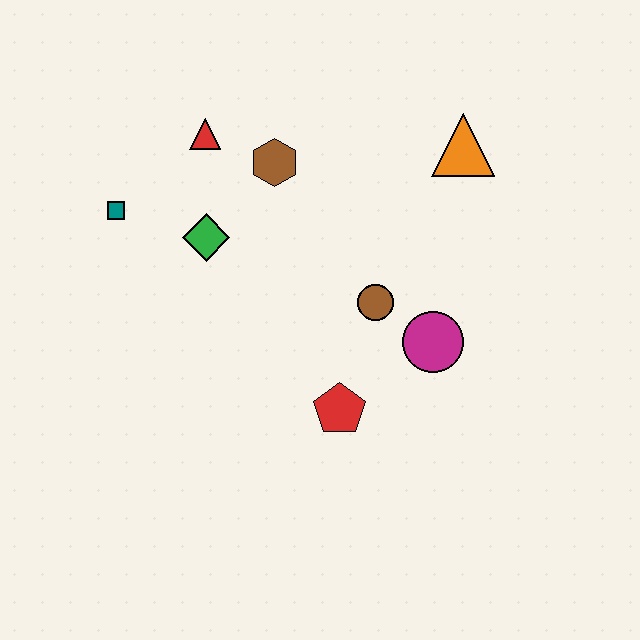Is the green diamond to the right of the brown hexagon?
No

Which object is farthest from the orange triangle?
The teal square is farthest from the orange triangle.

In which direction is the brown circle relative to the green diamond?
The brown circle is to the right of the green diamond.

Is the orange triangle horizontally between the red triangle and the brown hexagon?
No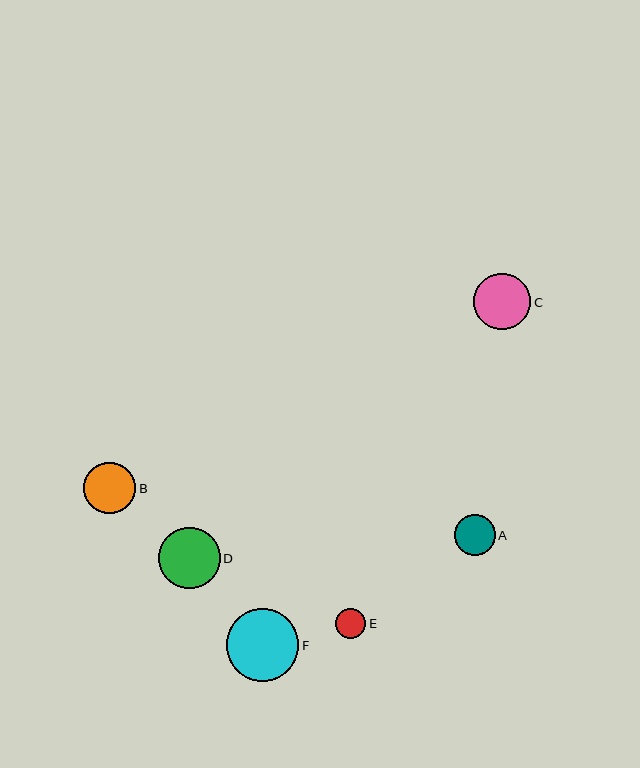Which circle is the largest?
Circle F is the largest with a size of approximately 72 pixels.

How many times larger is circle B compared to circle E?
Circle B is approximately 1.7 times the size of circle E.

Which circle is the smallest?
Circle E is the smallest with a size of approximately 30 pixels.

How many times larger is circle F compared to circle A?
Circle F is approximately 1.8 times the size of circle A.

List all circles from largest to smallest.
From largest to smallest: F, D, C, B, A, E.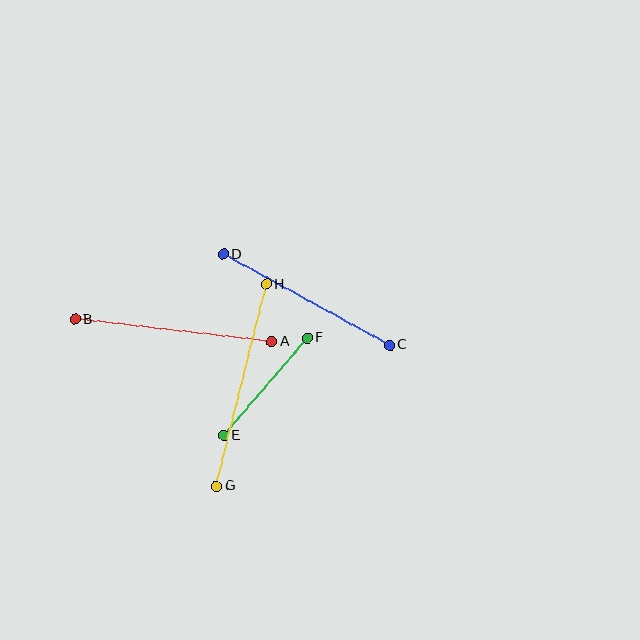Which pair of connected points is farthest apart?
Points G and H are farthest apart.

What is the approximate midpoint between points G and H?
The midpoint is at approximately (242, 385) pixels.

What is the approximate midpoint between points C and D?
The midpoint is at approximately (306, 300) pixels.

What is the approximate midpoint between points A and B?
The midpoint is at approximately (173, 331) pixels.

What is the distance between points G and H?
The distance is approximately 208 pixels.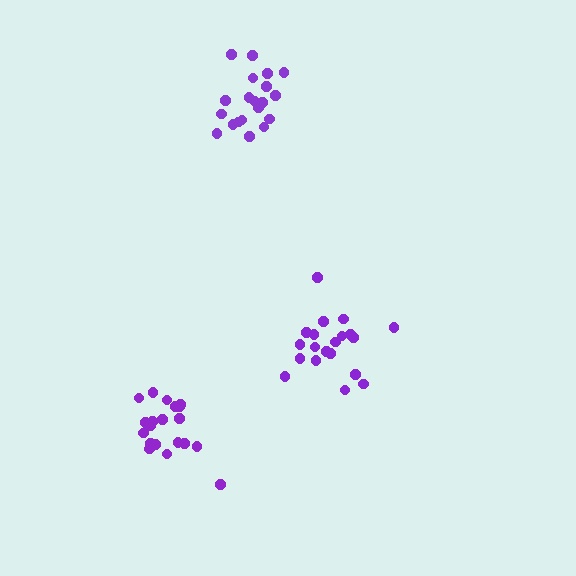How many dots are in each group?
Group 1: 20 dots, Group 2: 20 dots, Group 3: 20 dots (60 total).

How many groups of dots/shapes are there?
There are 3 groups.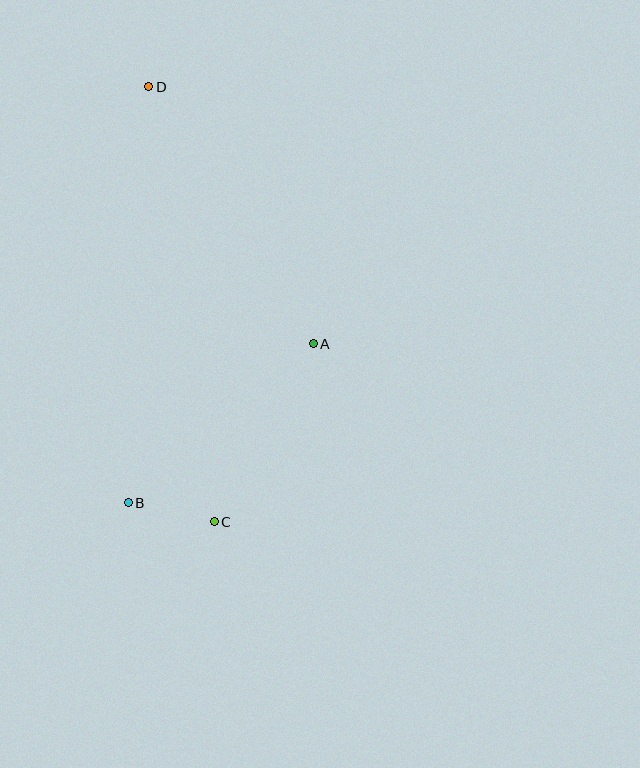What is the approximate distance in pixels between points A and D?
The distance between A and D is approximately 305 pixels.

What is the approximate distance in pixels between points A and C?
The distance between A and C is approximately 204 pixels.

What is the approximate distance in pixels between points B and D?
The distance between B and D is approximately 417 pixels.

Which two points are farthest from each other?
Points C and D are farthest from each other.